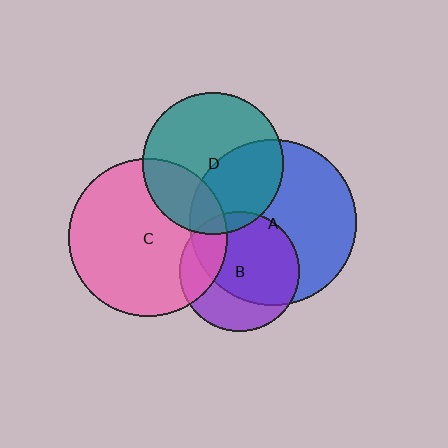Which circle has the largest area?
Circle A (blue).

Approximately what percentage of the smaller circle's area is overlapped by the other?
Approximately 25%.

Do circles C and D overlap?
Yes.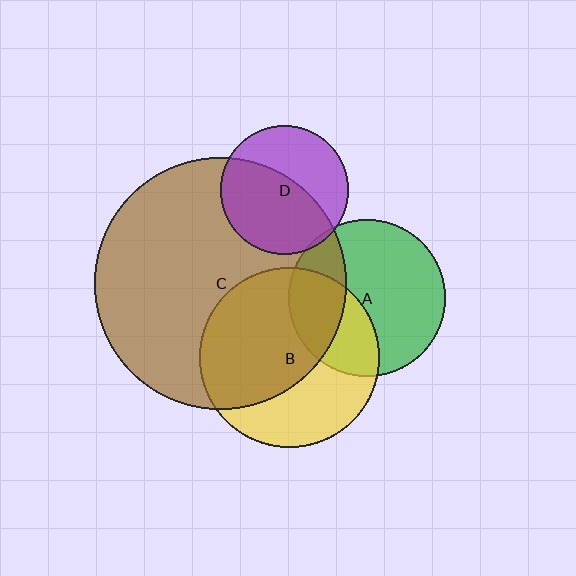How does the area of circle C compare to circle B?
Approximately 2.0 times.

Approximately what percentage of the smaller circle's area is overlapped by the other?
Approximately 30%.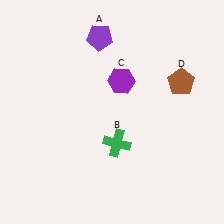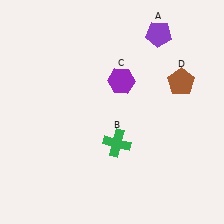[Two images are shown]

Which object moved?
The purple pentagon (A) moved right.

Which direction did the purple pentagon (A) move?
The purple pentagon (A) moved right.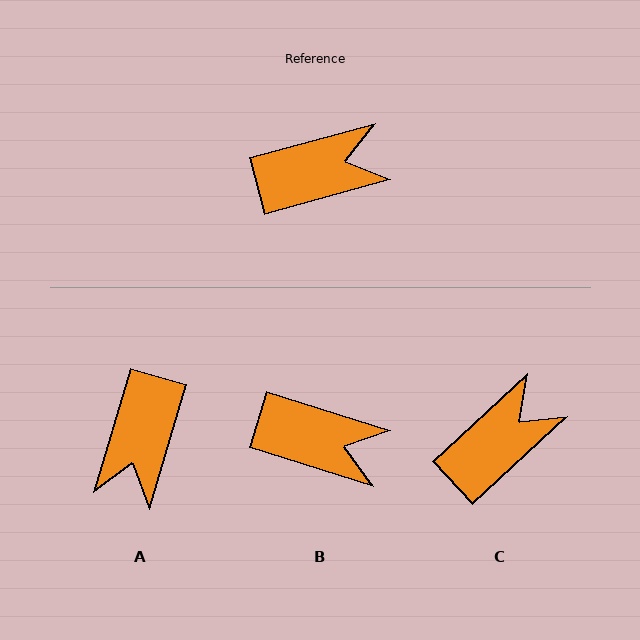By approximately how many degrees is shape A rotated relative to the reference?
Approximately 122 degrees clockwise.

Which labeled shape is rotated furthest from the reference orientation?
A, about 122 degrees away.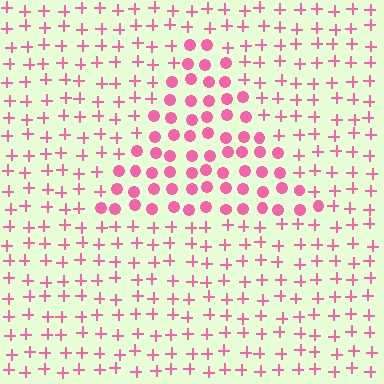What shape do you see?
I see a triangle.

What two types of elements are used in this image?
The image uses circles inside the triangle region and plus signs outside it.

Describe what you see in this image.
The image is filled with small pink elements arranged in a uniform grid. A triangle-shaped region contains circles, while the surrounding area contains plus signs. The boundary is defined purely by the change in element shape.